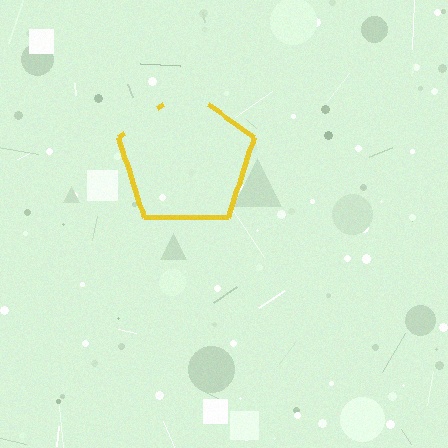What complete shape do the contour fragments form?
The contour fragments form a pentagon.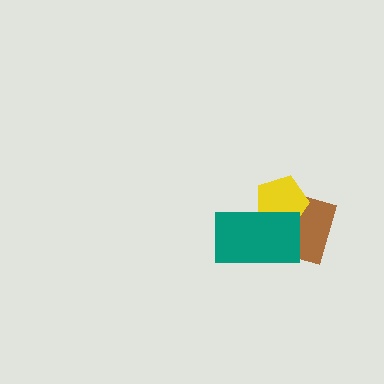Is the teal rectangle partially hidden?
No, no other shape covers it.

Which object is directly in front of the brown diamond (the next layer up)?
The yellow pentagon is directly in front of the brown diamond.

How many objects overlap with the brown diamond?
2 objects overlap with the brown diamond.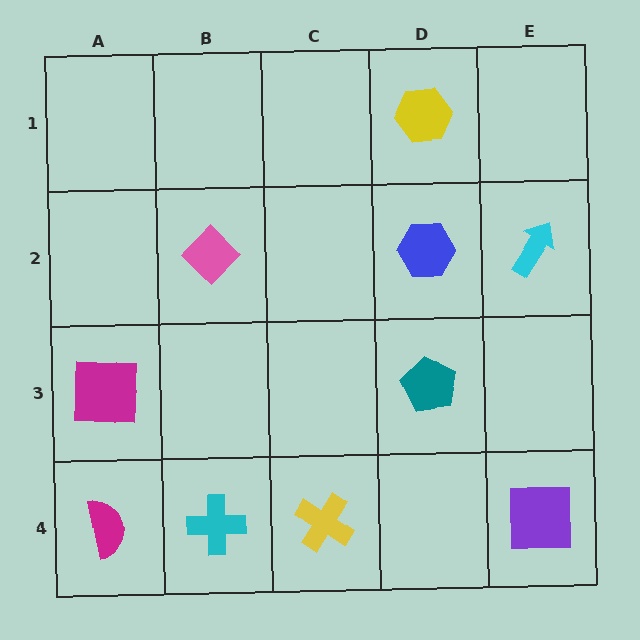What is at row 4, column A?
A magenta semicircle.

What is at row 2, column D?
A blue hexagon.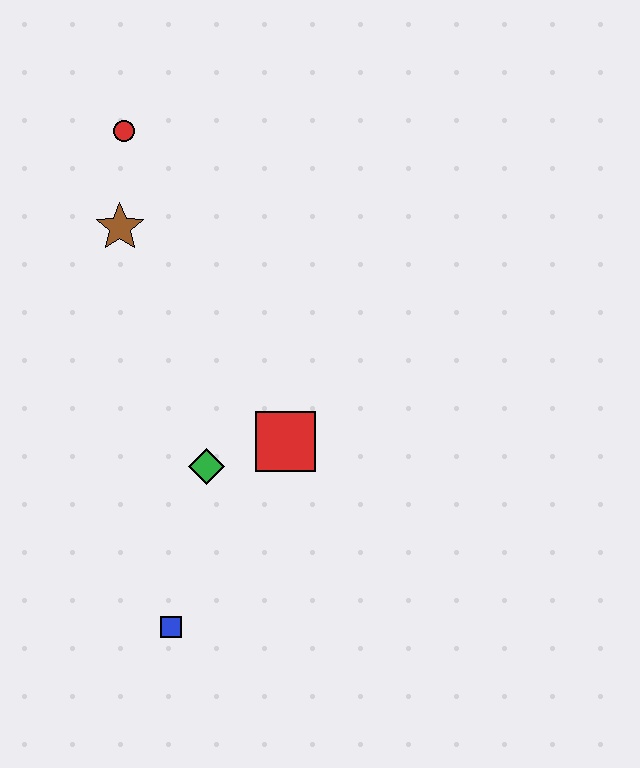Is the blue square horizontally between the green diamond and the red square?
No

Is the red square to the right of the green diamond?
Yes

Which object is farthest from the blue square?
The red circle is farthest from the blue square.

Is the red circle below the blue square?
No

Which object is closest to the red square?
The green diamond is closest to the red square.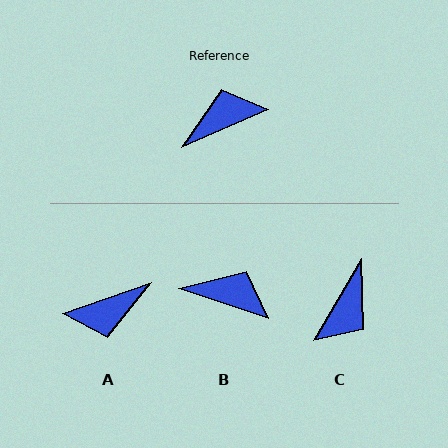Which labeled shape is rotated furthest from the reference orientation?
A, about 176 degrees away.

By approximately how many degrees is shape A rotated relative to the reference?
Approximately 176 degrees counter-clockwise.